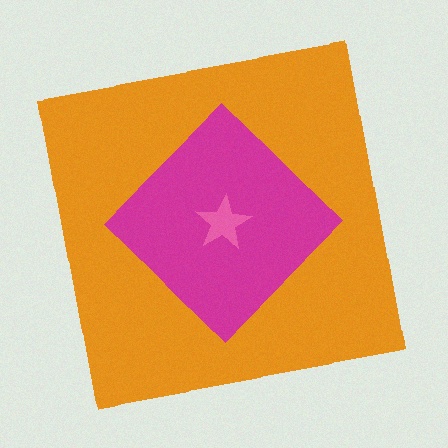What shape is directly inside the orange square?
The magenta diamond.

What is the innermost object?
The pink star.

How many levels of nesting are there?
3.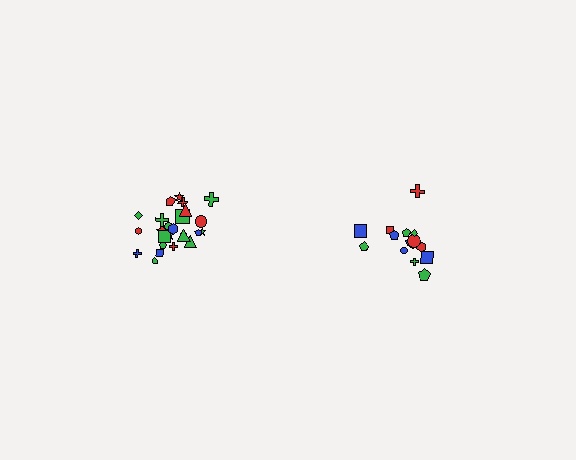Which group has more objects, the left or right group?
The left group.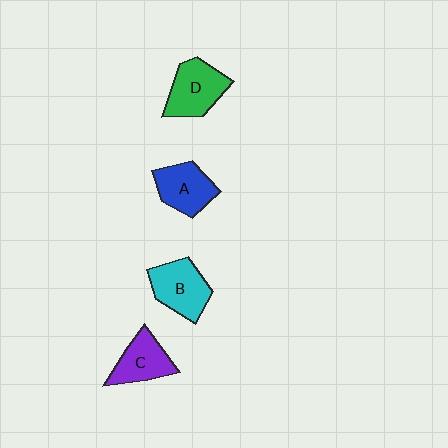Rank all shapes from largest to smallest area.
From largest to smallest: D (green), B (cyan), A (blue), C (purple).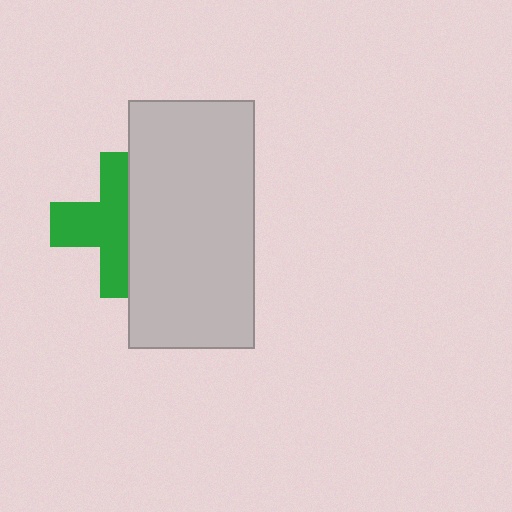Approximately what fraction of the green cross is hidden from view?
Roughly 44% of the green cross is hidden behind the light gray rectangle.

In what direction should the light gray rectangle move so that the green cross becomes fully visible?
The light gray rectangle should move right. That is the shortest direction to clear the overlap and leave the green cross fully visible.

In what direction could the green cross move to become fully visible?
The green cross could move left. That would shift it out from behind the light gray rectangle entirely.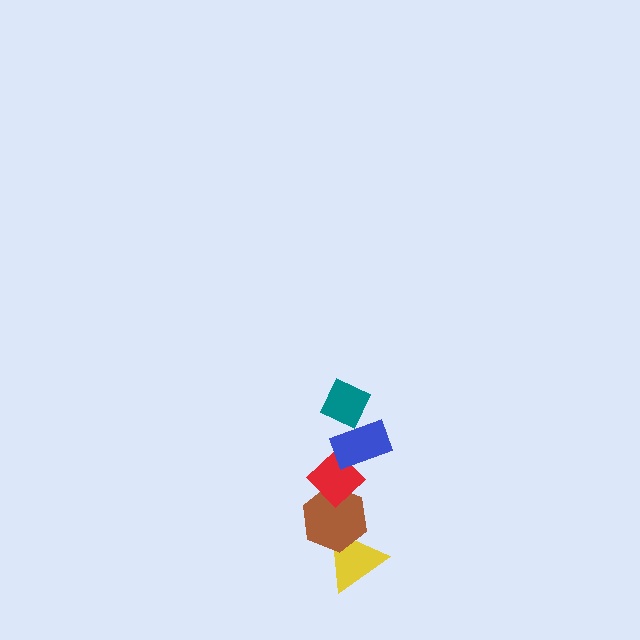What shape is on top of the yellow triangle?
The brown hexagon is on top of the yellow triangle.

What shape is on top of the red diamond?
The blue rectangle is on top of the red diamond.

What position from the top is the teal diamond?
The teal diamond is 1st from the top.